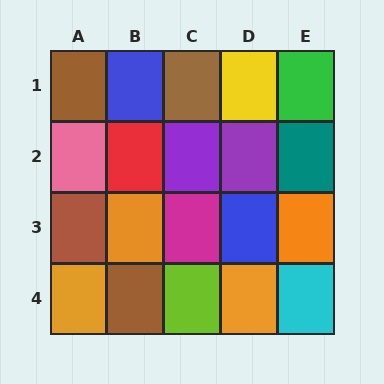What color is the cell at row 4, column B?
Brown.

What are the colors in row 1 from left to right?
Brown, blue, brown, yellow, green.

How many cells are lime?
1 cell is lime.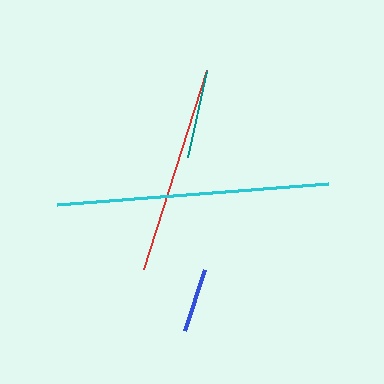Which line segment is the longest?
The cyan line is the longest at approximately 272 pixels.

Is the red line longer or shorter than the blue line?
The red line is longer than the blue line.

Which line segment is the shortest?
The blue line is the shortest at approximately 64 pixels.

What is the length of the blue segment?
The blue segment is approximately 64 pixels long.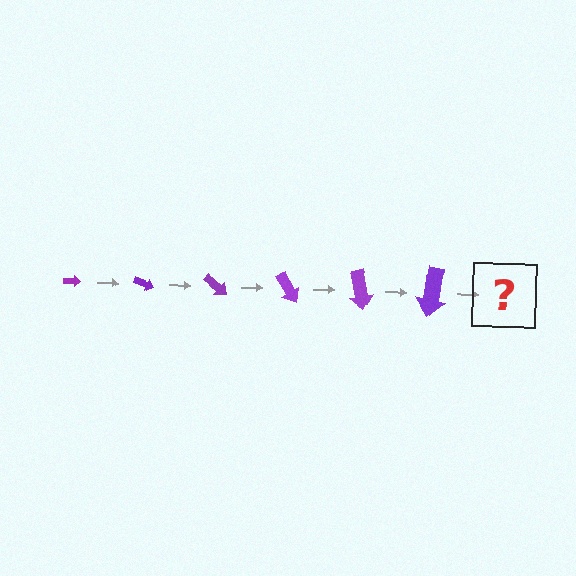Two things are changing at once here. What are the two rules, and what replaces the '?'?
The two rules are that the arrow grows larger each step and it rotates 20 degrees each step. The '?' should be an arrow, larger than the previous one and rotated 120 degrees from the start.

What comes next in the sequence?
The next element should be an arrow, larger than the previous one and rotated 120 degrees from the start.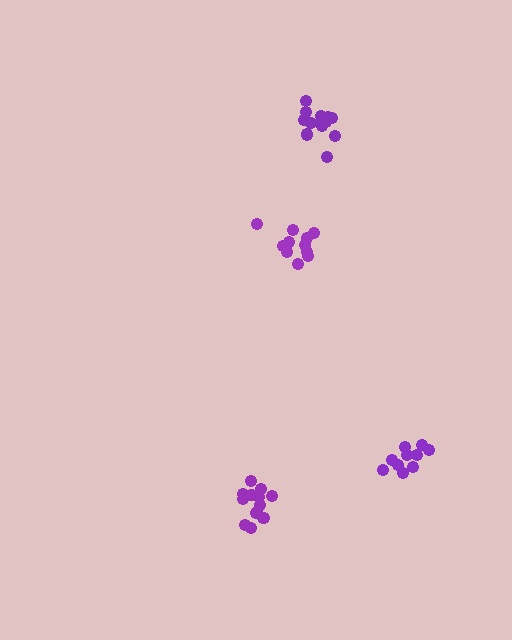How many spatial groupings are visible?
There are 4 spatial groupings.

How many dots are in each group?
Group 1: 13 dots, Group 2: 12 dots, Group 3: 13 dots, Group 4: 10 dots (48 total).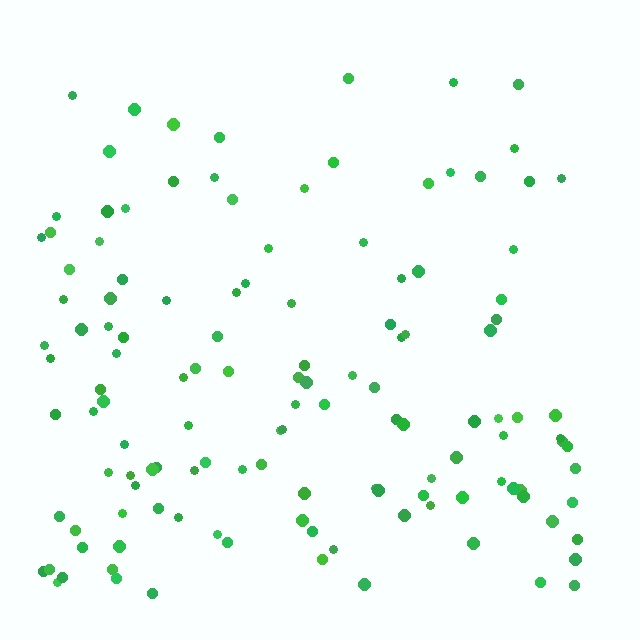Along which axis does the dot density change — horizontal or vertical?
Vertical.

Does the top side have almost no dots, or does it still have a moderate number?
Still a moderate number, just noticeably fewer than the bottom.